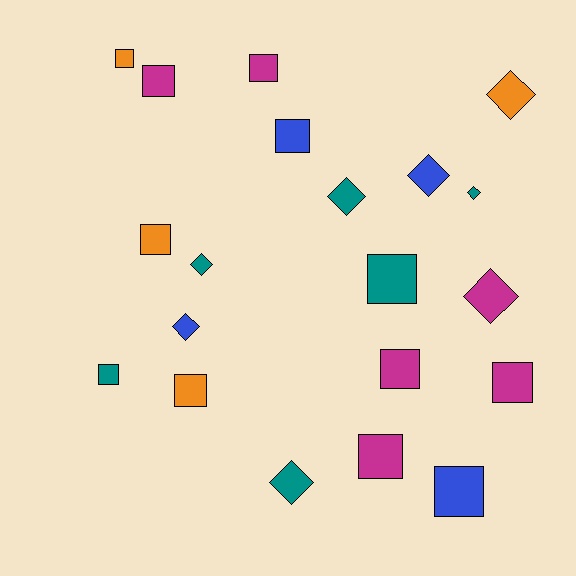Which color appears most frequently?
Magenta, with 6 objects.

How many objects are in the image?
There are 20 objects.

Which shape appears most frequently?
Square, with 12 objects.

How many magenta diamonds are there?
There is 1 magenta diamond.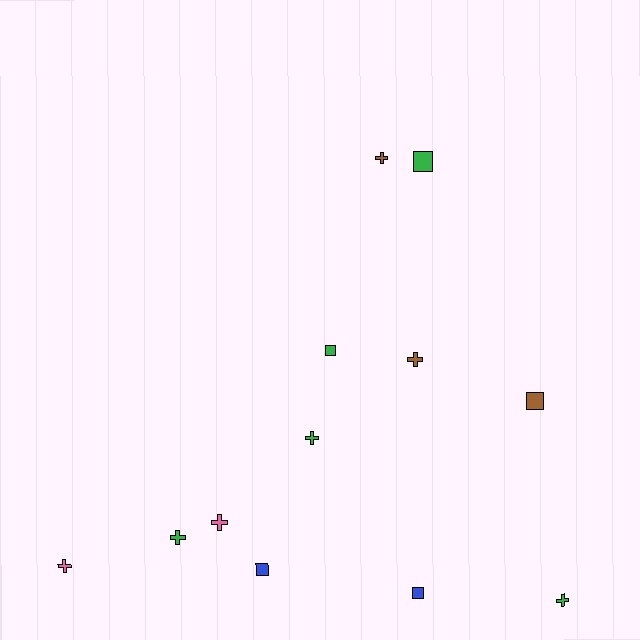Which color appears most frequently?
Green, with 5 objects.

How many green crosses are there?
There are 3 green crosses.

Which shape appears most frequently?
Cross, with 7 objects.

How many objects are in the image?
There are 12 objects.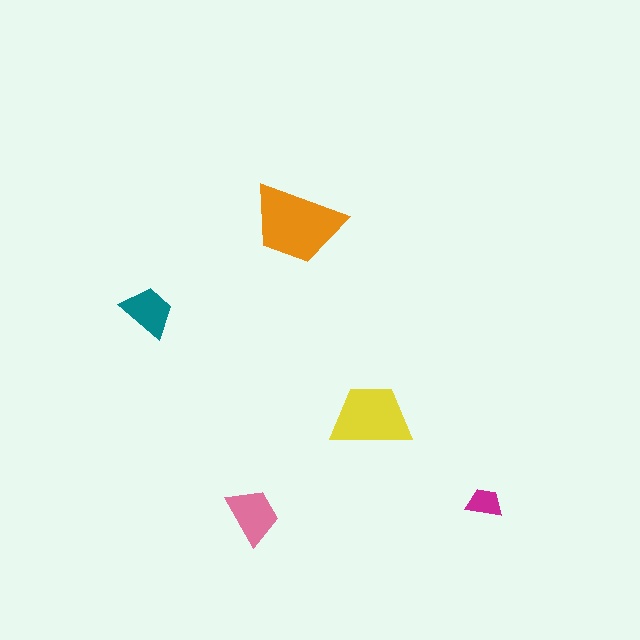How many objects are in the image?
There are 5 objects in the image.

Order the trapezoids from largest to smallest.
the orange one, the yellow one, the pink one, the teal one, the magenta one.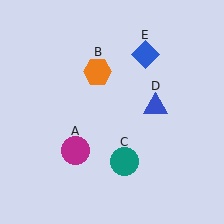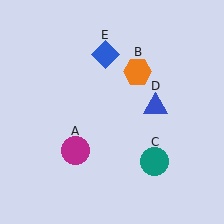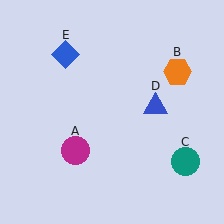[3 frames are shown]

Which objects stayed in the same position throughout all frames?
Magenta circle (object A) and blue triangle (object D) remained stationary.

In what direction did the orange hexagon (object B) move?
The orange hexagon (object B) moved right.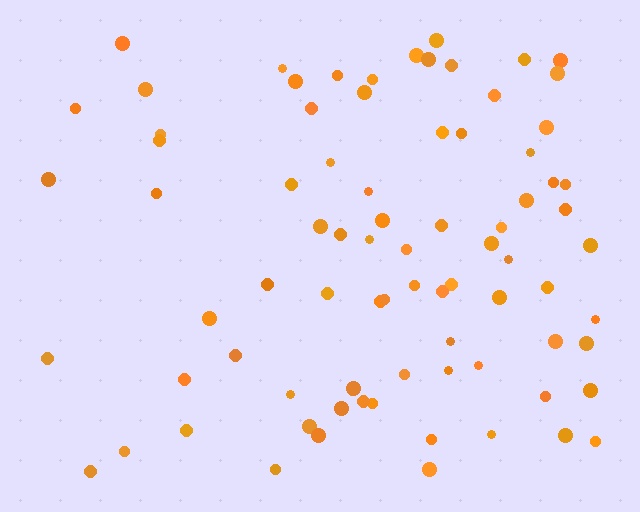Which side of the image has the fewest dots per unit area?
The left.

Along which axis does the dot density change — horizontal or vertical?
Horizontal.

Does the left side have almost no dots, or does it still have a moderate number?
Still a moderate number, just noticeably fewer than the right.